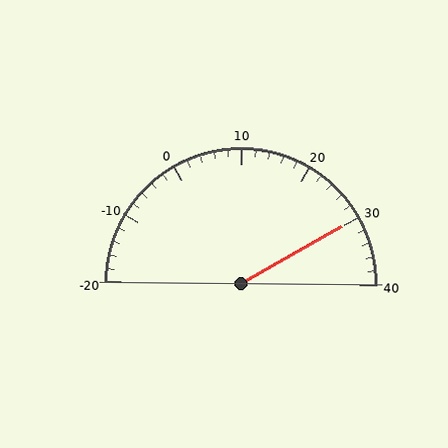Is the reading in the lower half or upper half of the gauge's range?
The reading is in the upper half of the range (-20 to 40).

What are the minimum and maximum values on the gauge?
The gauge ranges from -20 to 40.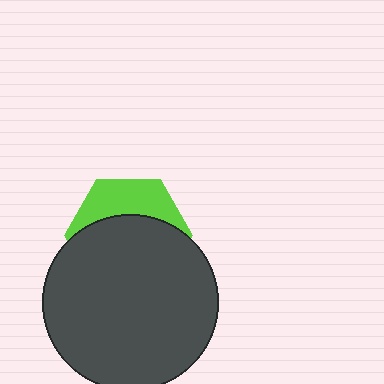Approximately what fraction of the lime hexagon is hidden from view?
Roughly 65% of the lime hexagon is hidden behind the dark gray circle.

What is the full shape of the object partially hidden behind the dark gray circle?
The partially hidden object is a lime hexagon.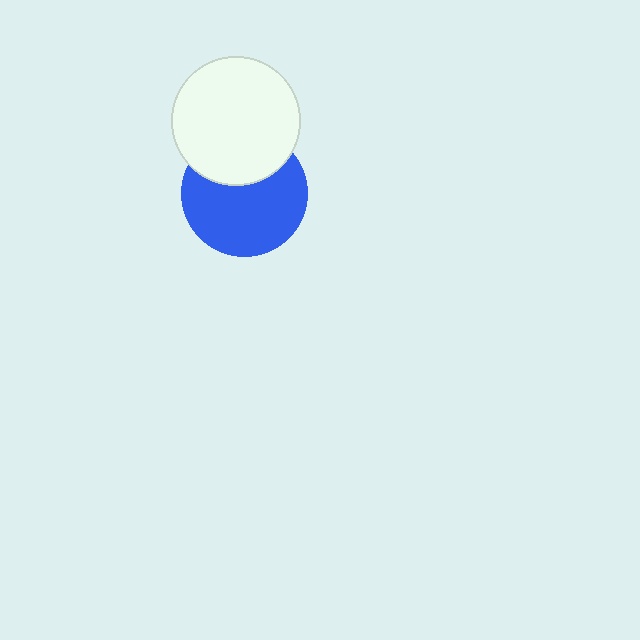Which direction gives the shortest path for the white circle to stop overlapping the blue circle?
Moving up gives the shortest separation.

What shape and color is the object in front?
The object in front is a white circle.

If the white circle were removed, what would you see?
You would see the complete blue circle.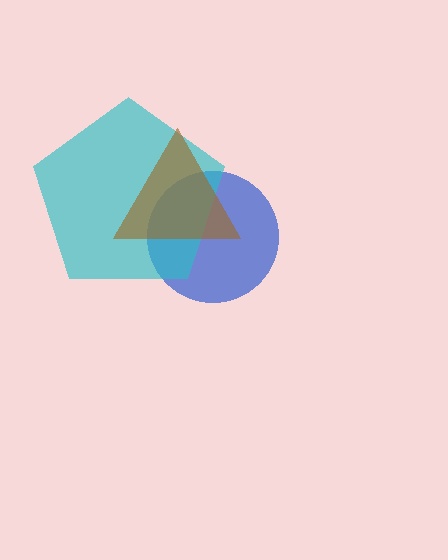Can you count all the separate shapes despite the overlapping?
Yes, there are 3 separate shapes.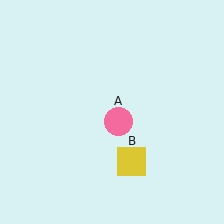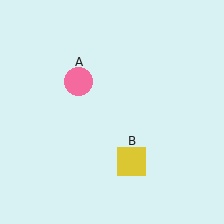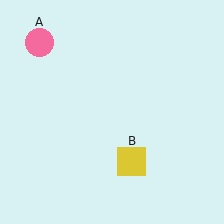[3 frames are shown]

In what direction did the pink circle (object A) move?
The pink circle (object A) moved up and to the left.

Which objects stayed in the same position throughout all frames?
Yellow square (object B) remained stationary.